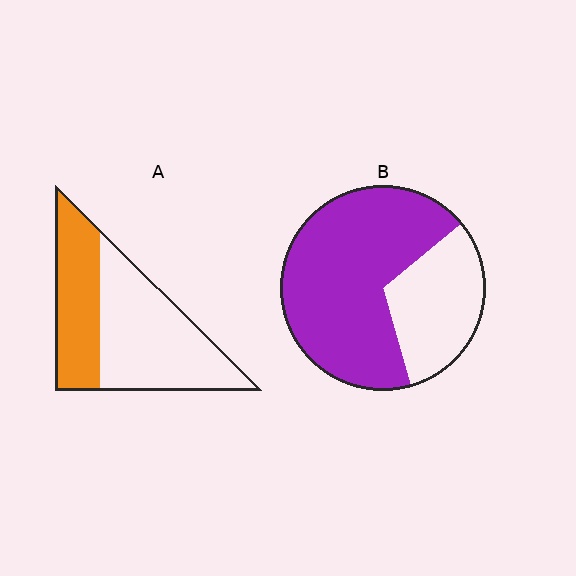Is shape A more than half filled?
No.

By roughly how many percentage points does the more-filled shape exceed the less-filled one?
By roughly 30 percentage points (B over A).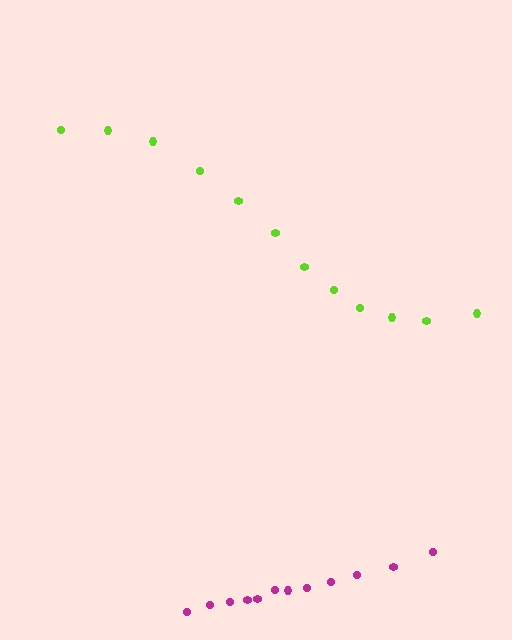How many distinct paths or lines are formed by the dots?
There are 2 distinct paths.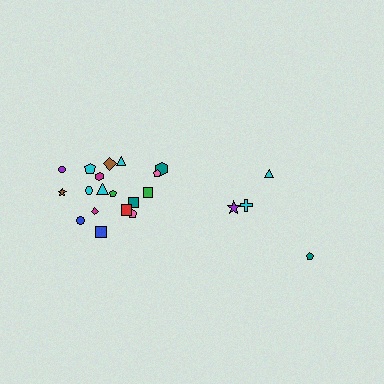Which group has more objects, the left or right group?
The left group.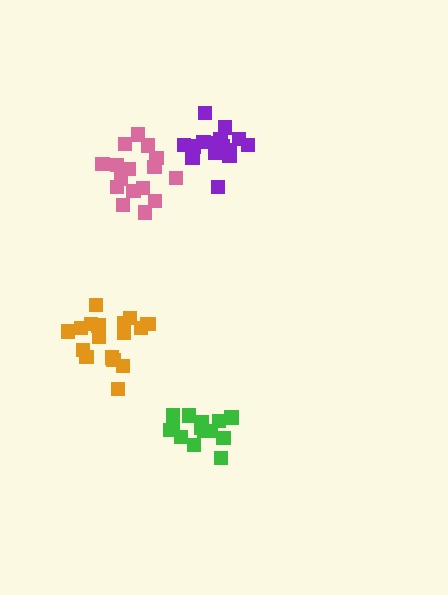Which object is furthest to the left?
The orange cluster is leftmost.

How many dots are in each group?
Group 1: 18 dots, Group 2: 15 dots, Group 3: 15 dots, Group 4: 16 dots (64 total).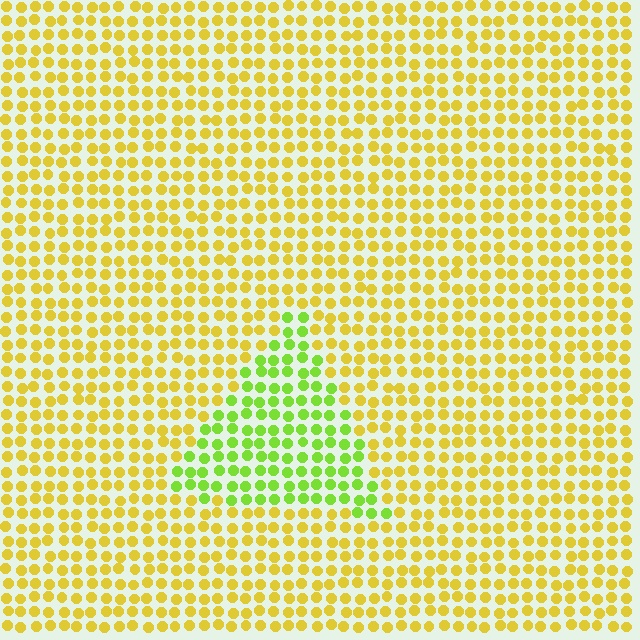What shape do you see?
I see a triangle.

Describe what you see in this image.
The image is filled with small yellow elements in a uniform arrangement. A triangle-shaped region is visible where the elements are tinted to a slightly different hue, forming a subtle color boundary.